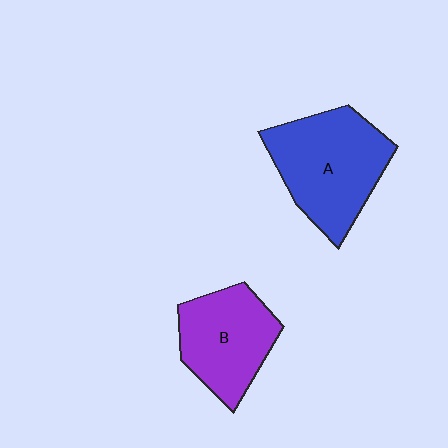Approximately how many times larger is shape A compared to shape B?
Approximately 1.3 times.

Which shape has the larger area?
Shape A (blue).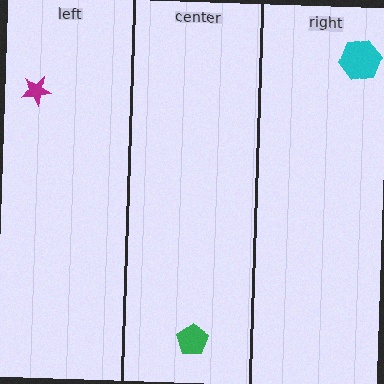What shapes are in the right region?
The cyan hexagon.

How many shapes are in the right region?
1.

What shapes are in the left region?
The magenta star.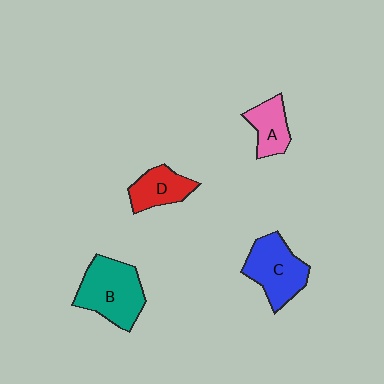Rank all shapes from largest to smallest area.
From largest to smallest: B (teal), C (blue), D (red), A (pink).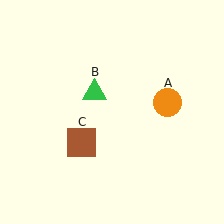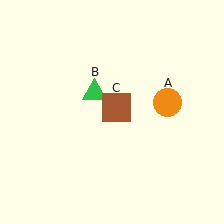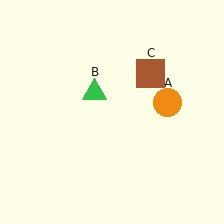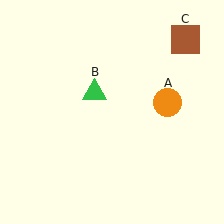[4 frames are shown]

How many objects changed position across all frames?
1 object changed position: brown square (object C).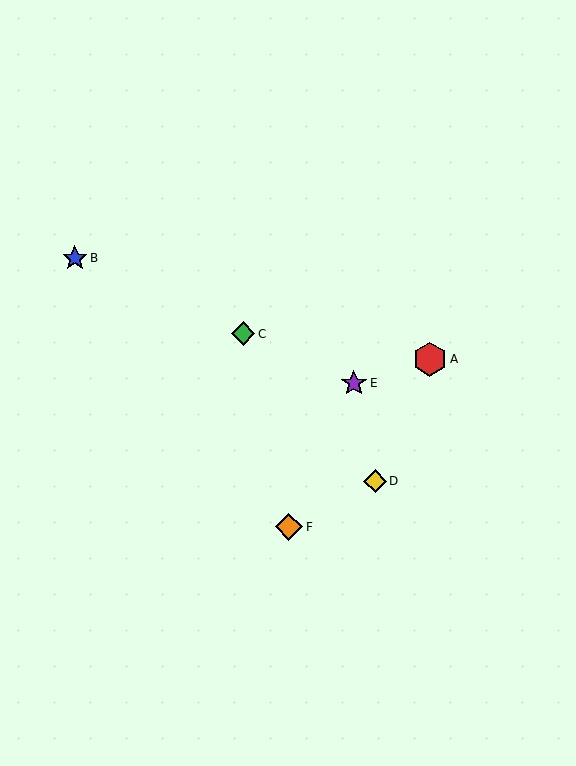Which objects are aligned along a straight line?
Objects B, C, E are aligned along a straight line.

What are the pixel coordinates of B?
Object B is at (75, 258).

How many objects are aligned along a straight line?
3 objects (B, C, E) are aligned along a straight line.